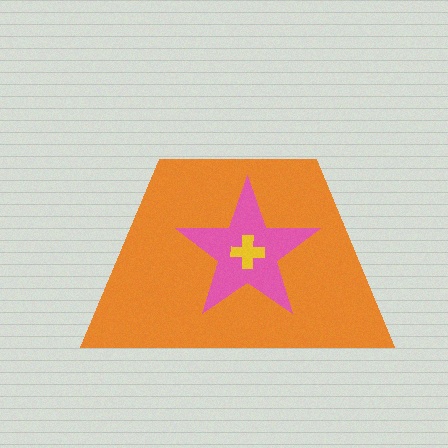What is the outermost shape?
The orange trapezoid.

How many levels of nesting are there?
3.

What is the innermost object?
The yellow cross.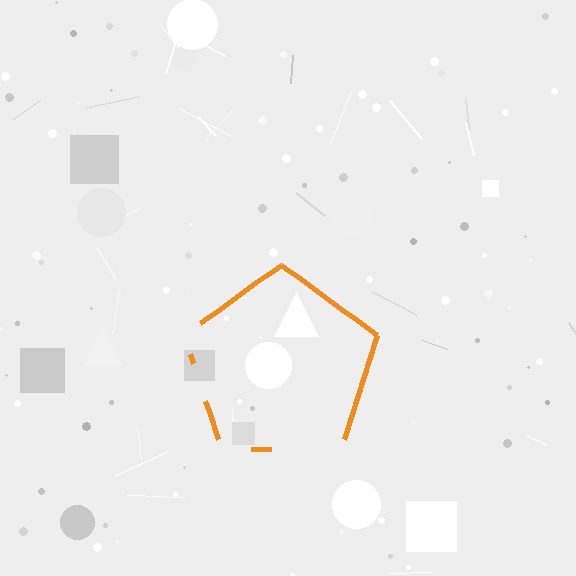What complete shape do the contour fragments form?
The contour fragments form a pentagon.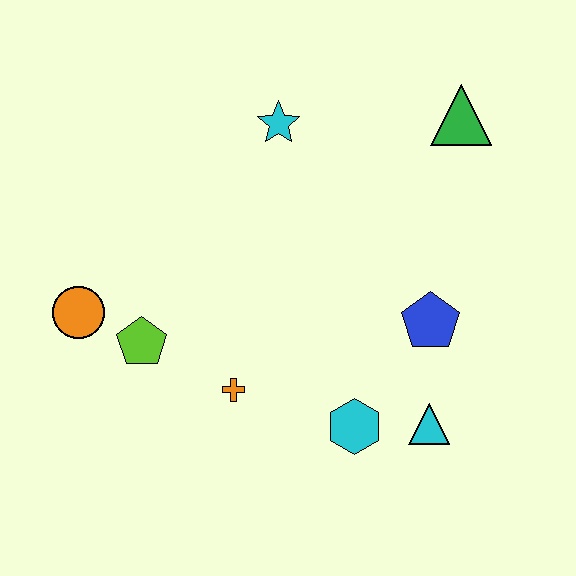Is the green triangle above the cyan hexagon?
Yes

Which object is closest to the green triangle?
The cyan star is closest to the green triangle.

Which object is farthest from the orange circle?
The green triangle is farthest from the orange circle.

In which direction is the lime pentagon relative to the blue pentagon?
The lime pentagon is to the left of the blue pentagon.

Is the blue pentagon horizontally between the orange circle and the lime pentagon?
No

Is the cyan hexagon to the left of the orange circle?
No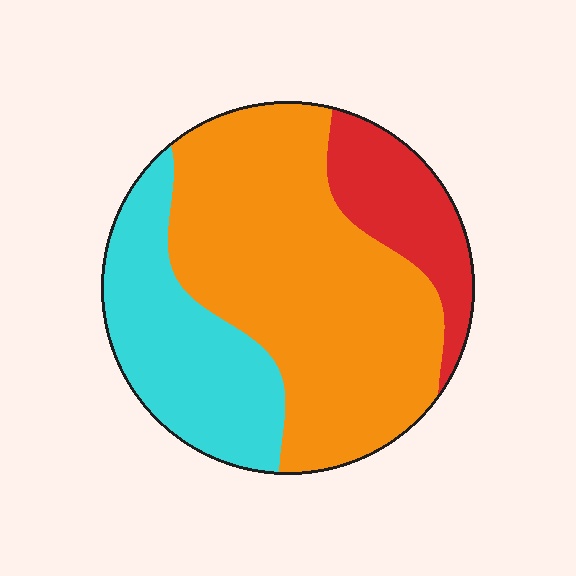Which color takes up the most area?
Orange, at roughly 55%.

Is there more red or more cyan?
Cyan.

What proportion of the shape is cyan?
Cyan takes up between a quarter and a half of the shape.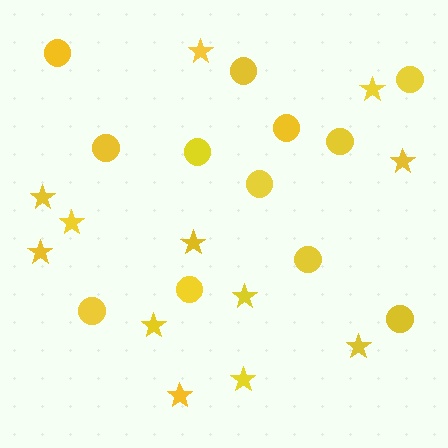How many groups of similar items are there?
There are 2 groups: one group of stars (12) and one group of circles (12).